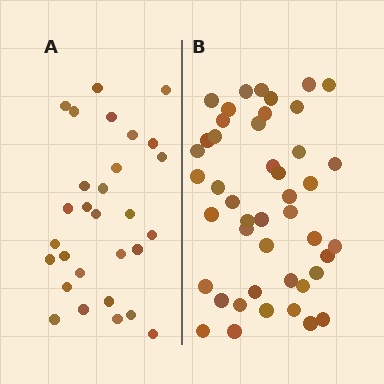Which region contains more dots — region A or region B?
Region B (the right region) has more dots.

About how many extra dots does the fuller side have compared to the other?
Region B has approximately 15 more dots than region A.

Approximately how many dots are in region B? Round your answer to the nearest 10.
About 40 dots. (The exact count is 45, which rounds to 40.)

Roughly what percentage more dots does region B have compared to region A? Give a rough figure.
About 55% more.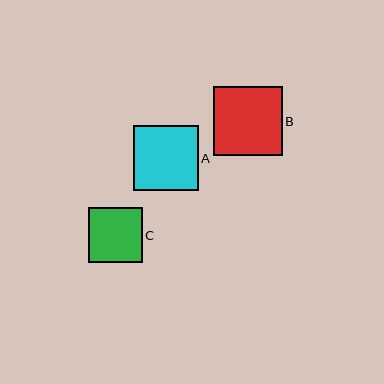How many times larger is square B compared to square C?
Square B is approximately 1.3 times the size of square C.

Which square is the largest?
Square B is the largest with a size of approximately 68 pixels.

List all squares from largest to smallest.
From largest to smallest: B, A, C.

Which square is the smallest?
Square C is the smallest with a size of approximately 54 pixels.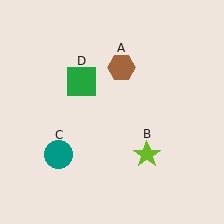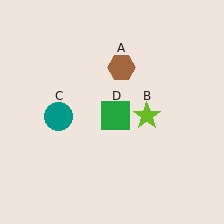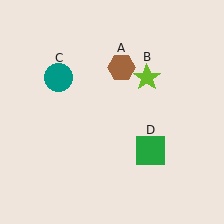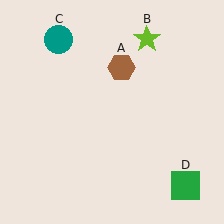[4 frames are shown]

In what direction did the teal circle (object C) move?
The teal circle (object C) moved up.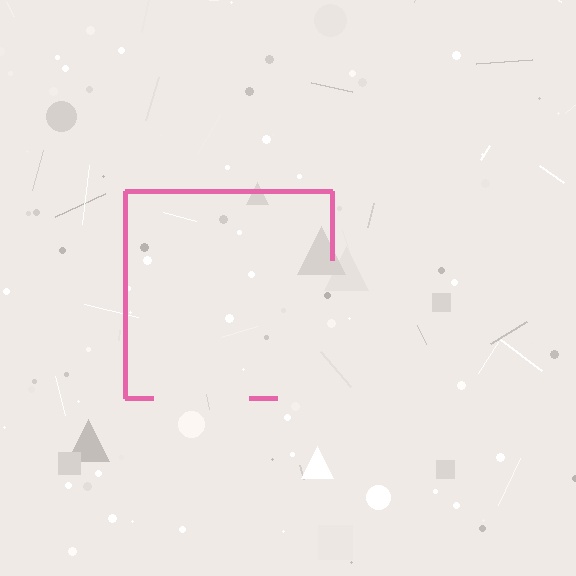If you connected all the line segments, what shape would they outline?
They would outline a square.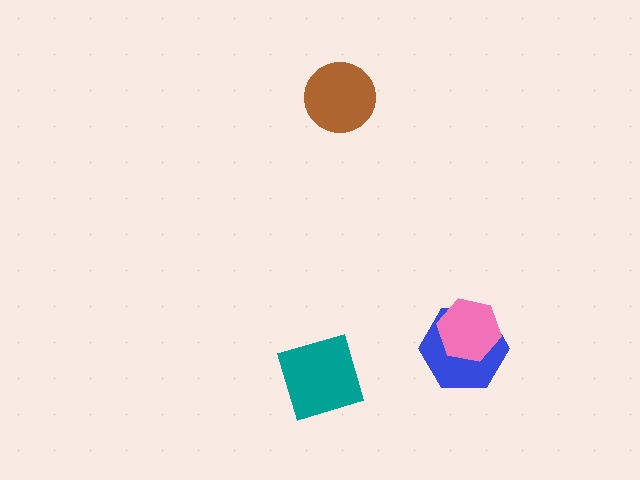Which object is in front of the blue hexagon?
The pink hexagon is in front of the blue hexagon.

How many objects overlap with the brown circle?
0 objects overlap with the brown circle.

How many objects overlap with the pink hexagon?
1 object overlaps with the pink hexagon.